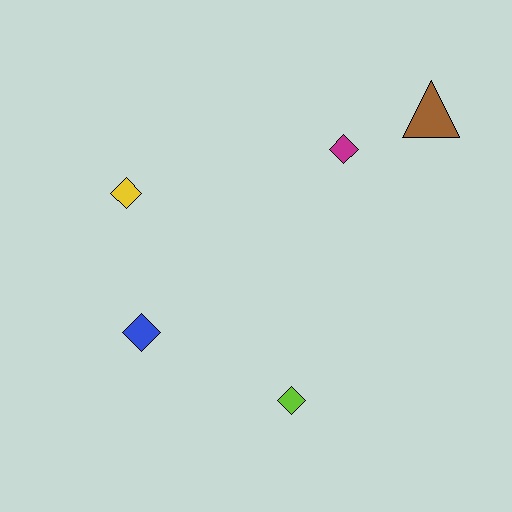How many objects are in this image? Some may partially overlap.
There are 5 objects.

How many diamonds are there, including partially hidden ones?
There are 4 diamonds.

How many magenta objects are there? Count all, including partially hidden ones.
There is 1 magenta object.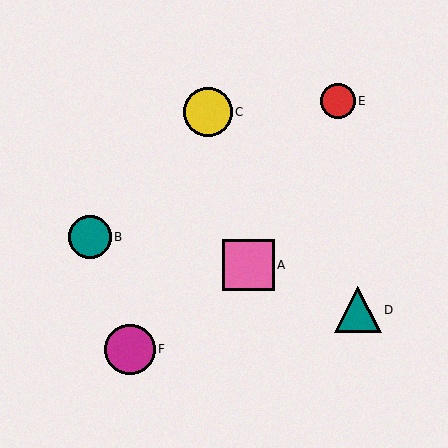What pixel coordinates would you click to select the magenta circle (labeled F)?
Click at (130, 349) to select the magenta circle F.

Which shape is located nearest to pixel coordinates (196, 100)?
The yellow circle (labeled C) at (208, 112) is nearest to that location.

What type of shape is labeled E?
Shape E is a red circle.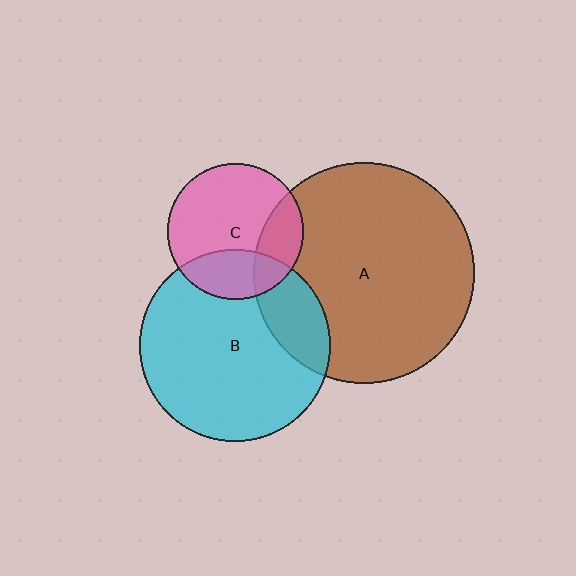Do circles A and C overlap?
Yes.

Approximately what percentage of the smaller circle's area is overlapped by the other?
Approximately 25%.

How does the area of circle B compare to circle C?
Approximately 2.0 times.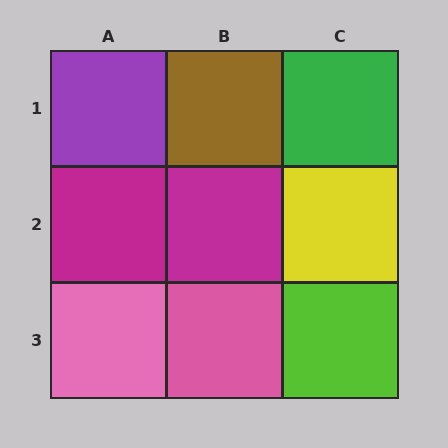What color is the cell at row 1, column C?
Green.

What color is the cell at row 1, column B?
Brown.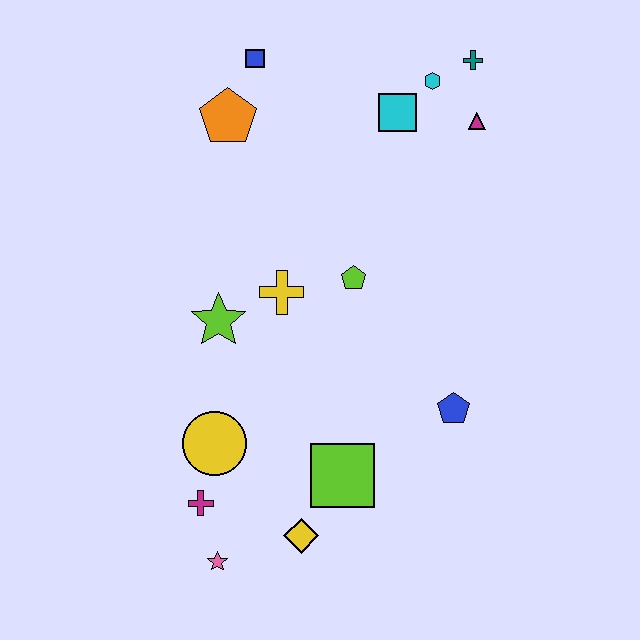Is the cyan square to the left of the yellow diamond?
No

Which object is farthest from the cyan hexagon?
The pink star is farthest from the cyan hexagon.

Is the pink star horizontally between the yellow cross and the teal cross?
No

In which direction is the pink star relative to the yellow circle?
The pink star is below the yellow circle.